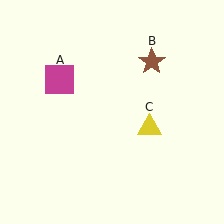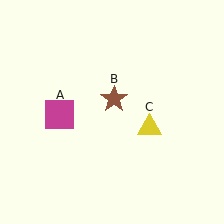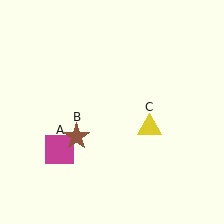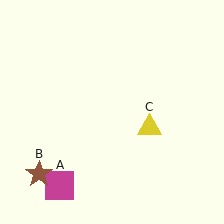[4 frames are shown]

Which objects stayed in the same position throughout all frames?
Yellow triangle (object C) remained stationary.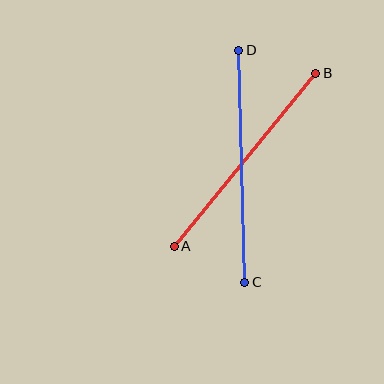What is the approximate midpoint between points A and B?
The midpoint is at approximately (245, 160) pixels.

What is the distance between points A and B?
The distance is approximately 224 pixels.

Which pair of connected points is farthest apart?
Points C and D are farthest apart.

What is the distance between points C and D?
The distance is approximately 232 pixels.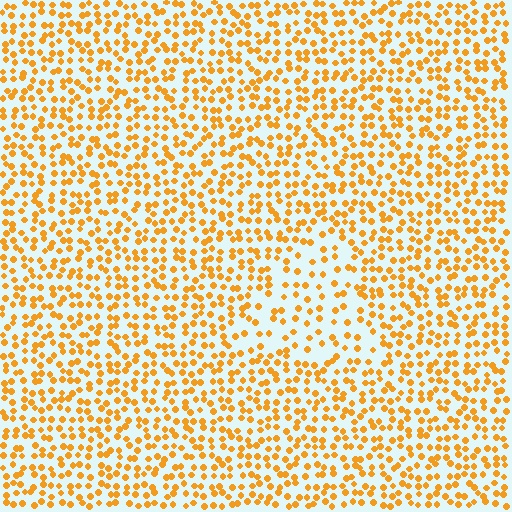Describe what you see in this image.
The image contains small orange elements arranged at two different densities. A triangle-shaped region is visible where the elements are less densely packed than the surrounding area.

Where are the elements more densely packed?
The elements are more densely packed outside the triangle boundary.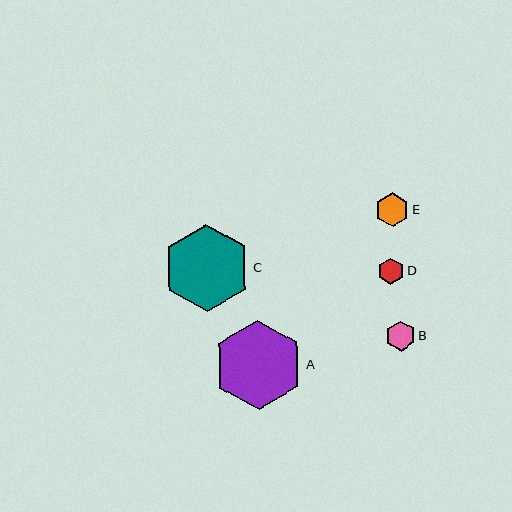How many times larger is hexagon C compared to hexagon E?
Hexagon C is approximately 2.6 times the size of hexagon E.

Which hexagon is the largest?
Hexagon A is the largest with a size of approximately 90 pixels.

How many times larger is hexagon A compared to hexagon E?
Hexagon A is approximately 2.7 times the size of hexagon E.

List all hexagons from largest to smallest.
From largest to smallest: A, C, E, B, D.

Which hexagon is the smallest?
Hexagon D is the smallest with a size of approximately 26 pixels.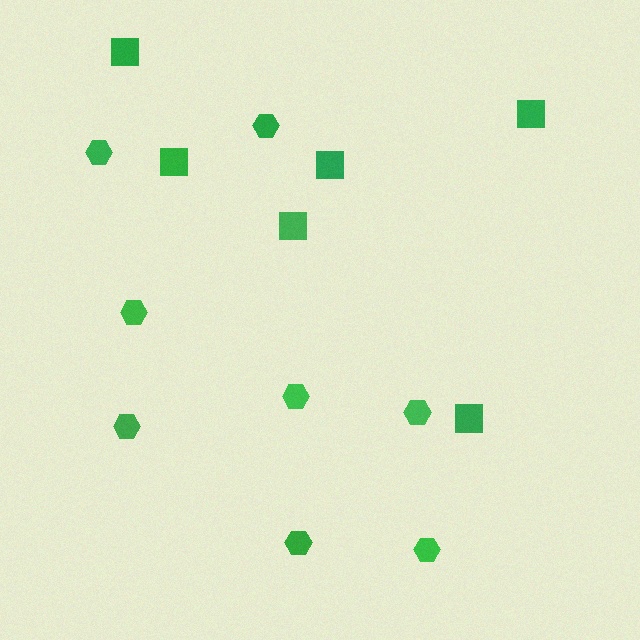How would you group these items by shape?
There are 2 groups: one group of squares (6) and one group of hexagons (8).